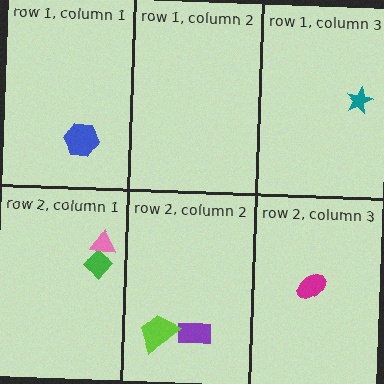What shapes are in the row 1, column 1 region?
The blue hexagon.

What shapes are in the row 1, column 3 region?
The teal star.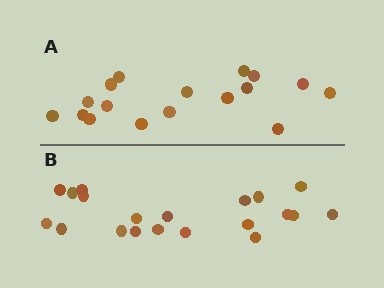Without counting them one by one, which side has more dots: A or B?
Region B (the bottom region) has more dots.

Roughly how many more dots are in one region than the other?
Region B has just a few more — roughly 2 or 3 more dots than region A.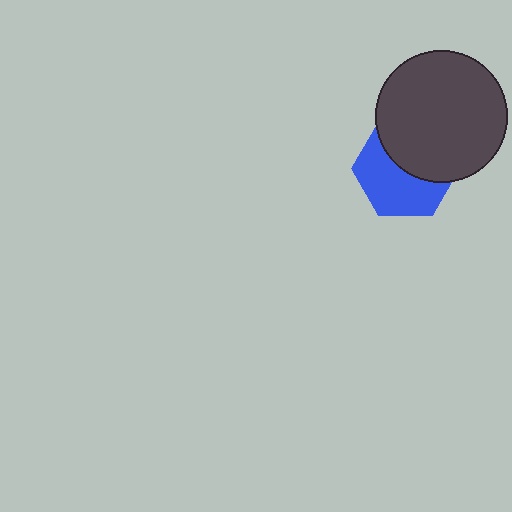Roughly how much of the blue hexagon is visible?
About half of it is visible (roughly 54%).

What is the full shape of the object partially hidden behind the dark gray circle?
The partially hidden object is a blue hexagon.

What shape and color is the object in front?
The object in front is a dark gray circle.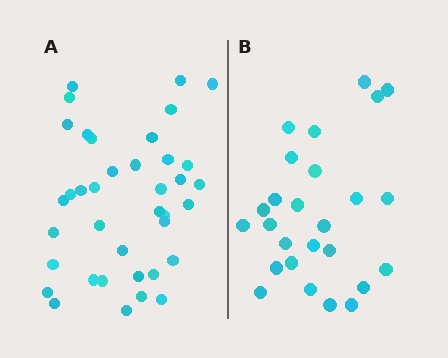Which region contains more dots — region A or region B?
Region A (the left region) has more dots.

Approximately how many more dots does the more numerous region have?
Region A has roughly 12 or so more dots than region B.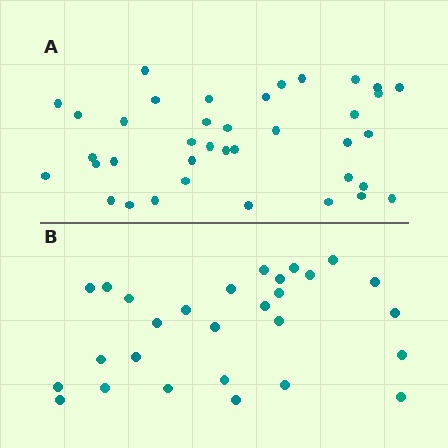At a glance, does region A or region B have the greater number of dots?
Region A (the top region) has more dots.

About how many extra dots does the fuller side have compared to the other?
Region A has roughly 10 or so more dots than region B.